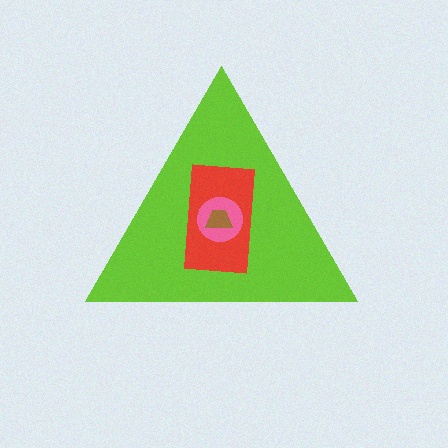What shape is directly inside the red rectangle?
The pink circle.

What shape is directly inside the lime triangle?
The red rectangle.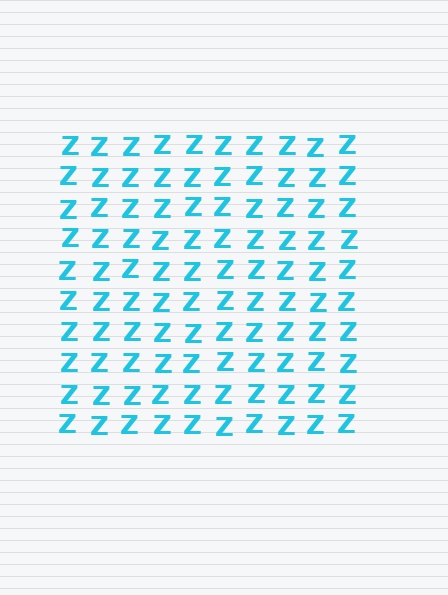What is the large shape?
The large shape is a square.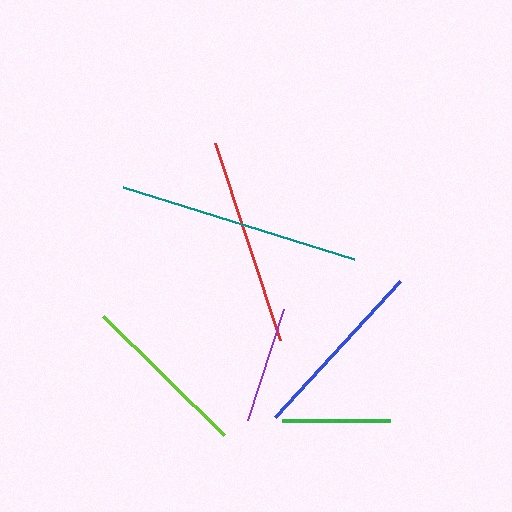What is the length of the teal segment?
The teal segment is approximately 242 pixels long.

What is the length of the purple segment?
The purple segment is approximately 117 pixels long.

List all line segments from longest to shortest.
From longest to shortest: teal, red, blue, lime, purple, green.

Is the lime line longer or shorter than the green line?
The lime line is longer than the green line.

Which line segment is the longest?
The teal line is the longest at approximately 242 pixels.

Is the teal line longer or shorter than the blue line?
The teal line is longer than the blue line.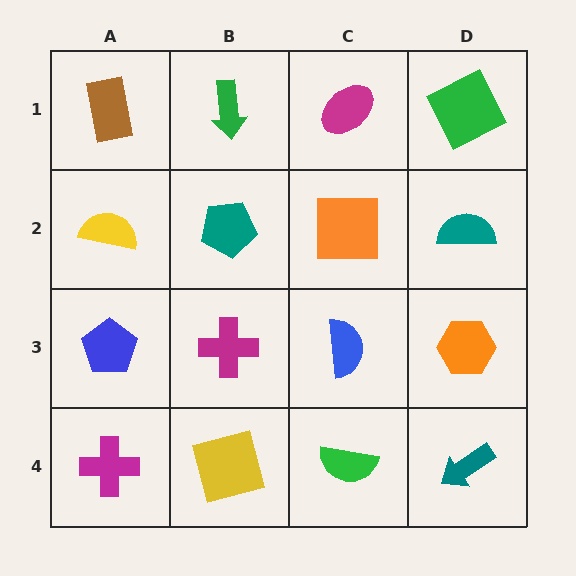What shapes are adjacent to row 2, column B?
A green arrow (row 1, column B), a magenta cross (row 3, column B), a yellow semicircle (row 2, column A), an orange square (row 2, column C).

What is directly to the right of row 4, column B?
A green semicircle.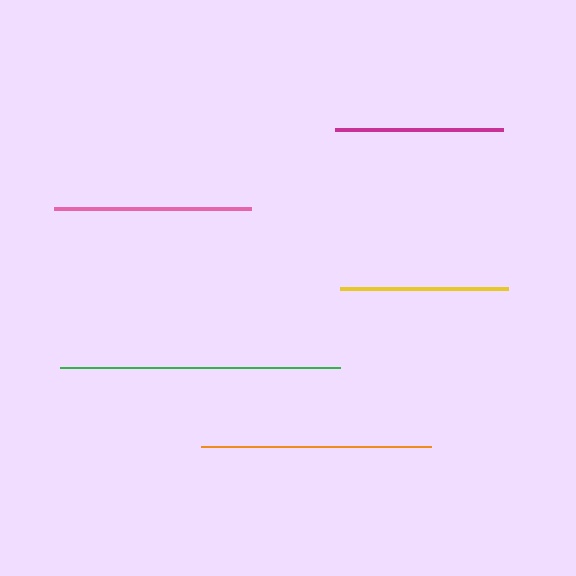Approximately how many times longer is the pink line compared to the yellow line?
The pink line is approximately 1.2 times the length of the yellow line.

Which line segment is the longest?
The green line is the longest at approximately 280 pixels.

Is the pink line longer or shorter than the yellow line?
The pink line is longer than the yellow line.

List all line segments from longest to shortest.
From longest to shortest: green, orange, pink, magenta, yellow.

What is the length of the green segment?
The green segment is approximately 280 pixels long.